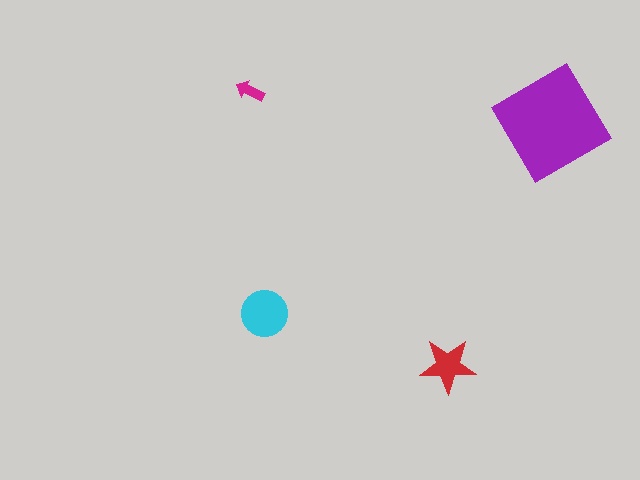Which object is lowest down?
The red star is bottommost.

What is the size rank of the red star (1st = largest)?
3rd.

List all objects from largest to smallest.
The purple diamond, the cyan circle, the red star, the magenta arrow.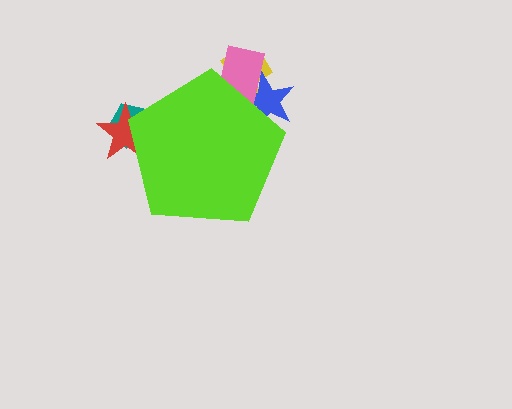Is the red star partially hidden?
Yes, the red star is partially hidden behind the lime pentagon.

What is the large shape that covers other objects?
A lime pentagon.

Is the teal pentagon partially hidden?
Yes, the teal pentagon is partially hidden behind the lime pentagon.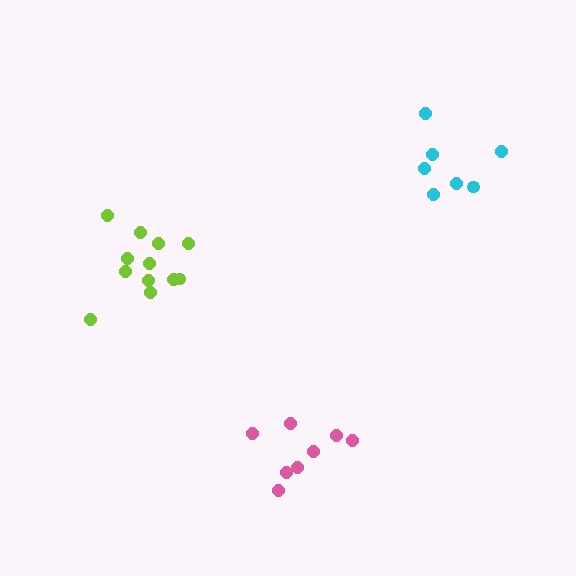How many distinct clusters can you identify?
There are 3 distinct clusters.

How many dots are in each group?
Group 1: 12 dots, Group 2: 8 dots, Group 3: 7 dots (27 total).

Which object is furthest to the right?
The cyan cluster is rightmost.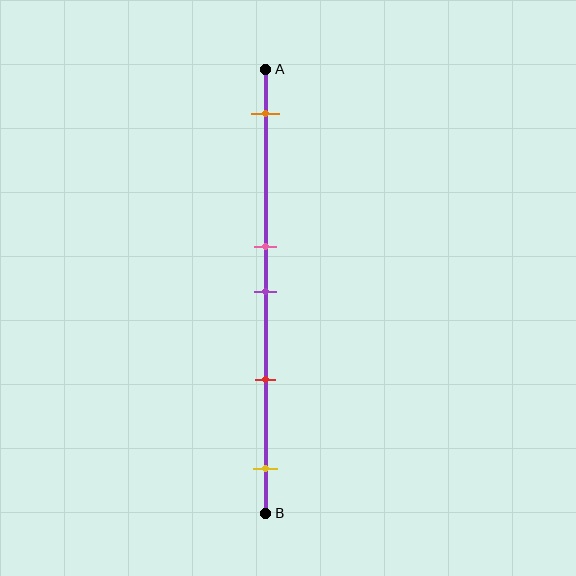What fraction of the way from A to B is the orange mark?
The orange mark is approximately 10% (0.1) of the way from A to B.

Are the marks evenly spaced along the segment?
No, the marks are not evenly spaced.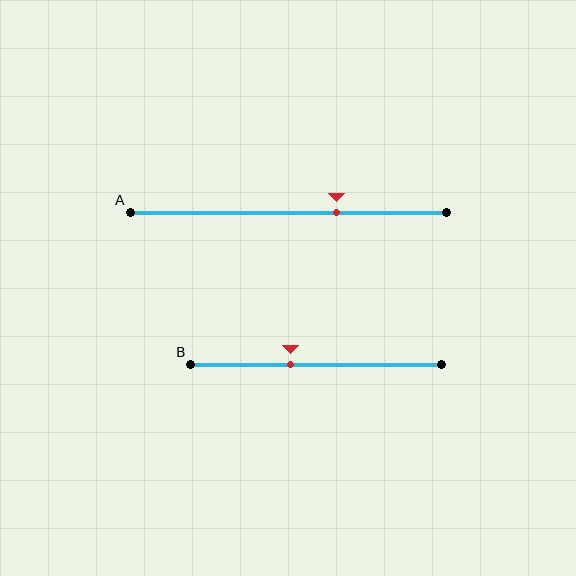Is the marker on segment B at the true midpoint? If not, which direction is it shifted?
No, the marker on segment B is shifted to the left by about 10% of the segment length.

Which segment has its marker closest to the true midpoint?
Segment B has its marker closest to the true midpoint.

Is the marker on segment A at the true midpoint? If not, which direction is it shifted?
No, the marker on segment A is shifted to the right by about 15% of the segment length.